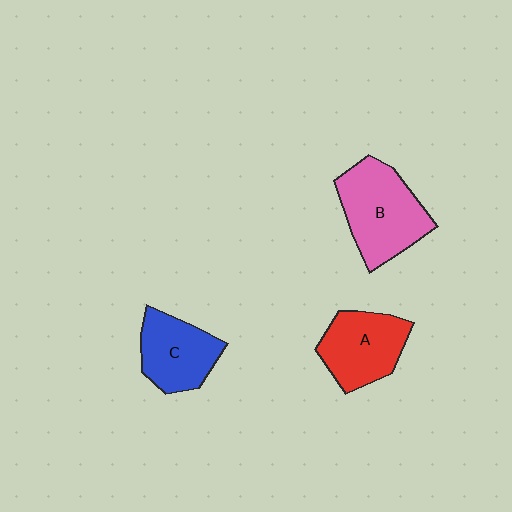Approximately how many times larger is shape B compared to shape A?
Approximately 1.3 times.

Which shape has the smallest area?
Shape C (blue).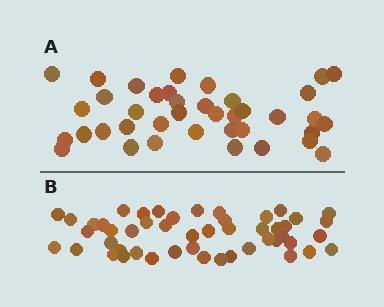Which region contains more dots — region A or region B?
Region B (the bottom region) has more dots.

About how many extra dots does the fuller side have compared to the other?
Region B has roughly 10 or so more dots than region A.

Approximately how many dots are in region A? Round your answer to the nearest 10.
About 40 dots. (The exact count is 39, which rounds to 40.)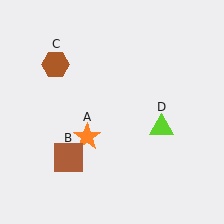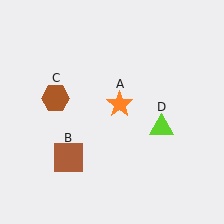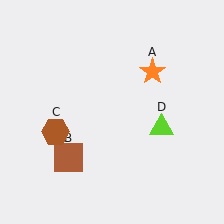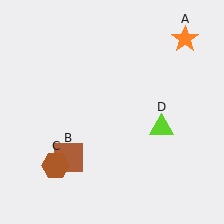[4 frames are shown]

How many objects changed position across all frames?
2 objects changed position: orange star (object A), brown hexagon (object C).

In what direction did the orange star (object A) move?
The orange star (object A) moved up and to the right.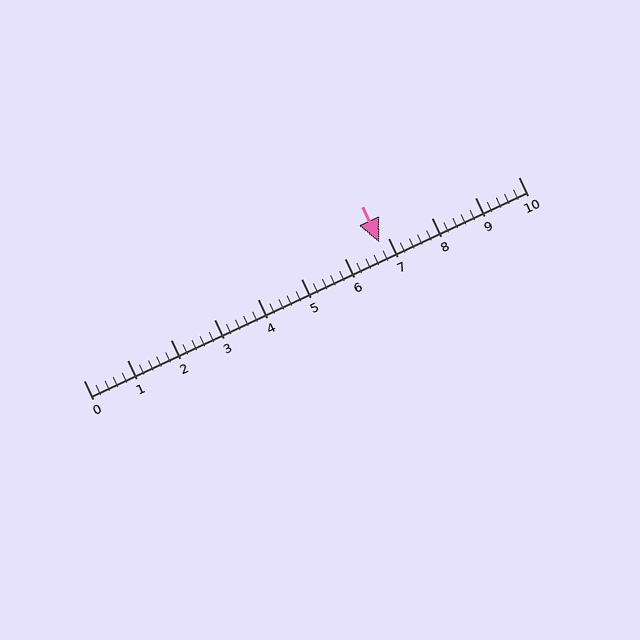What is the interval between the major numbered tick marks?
The major tick marks are spaced 1 units apart.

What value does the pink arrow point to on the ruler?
The pink arrow points to approximately 6.8.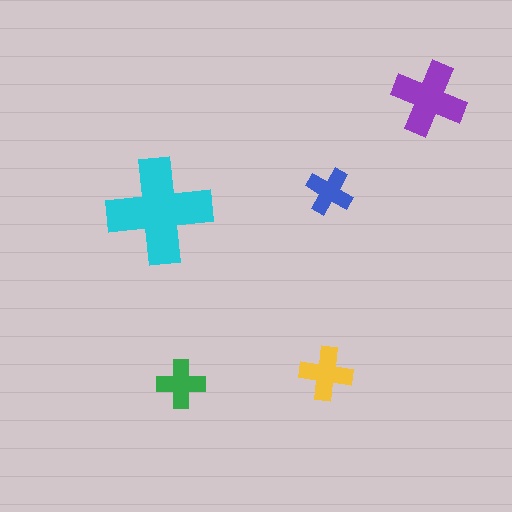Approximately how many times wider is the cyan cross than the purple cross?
About 1.5 times wider.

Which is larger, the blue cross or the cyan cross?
The cyan one.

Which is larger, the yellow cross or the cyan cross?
The cyan one.